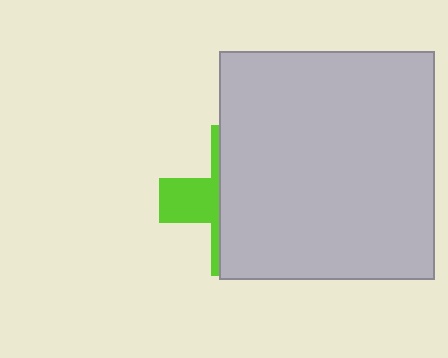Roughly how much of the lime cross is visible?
A small part of it is visible (roughly 31%).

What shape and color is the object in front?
The object in front is a light gray rectangle.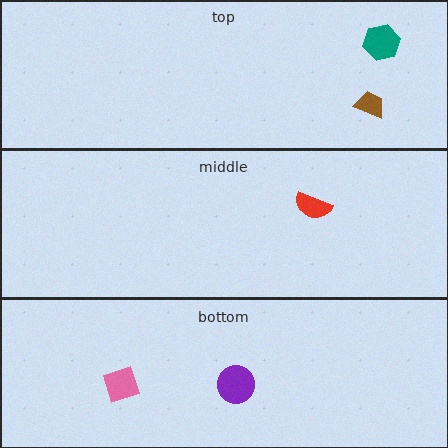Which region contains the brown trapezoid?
The top region.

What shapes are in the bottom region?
The purple circle, the pink diamond.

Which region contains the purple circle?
The bottom region.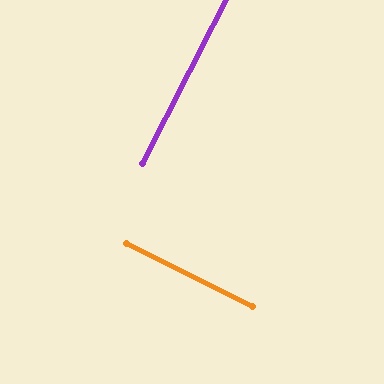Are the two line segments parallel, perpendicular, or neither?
Perpendicular — they meet at approximately 90°.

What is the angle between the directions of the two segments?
Approximately 90 degrees.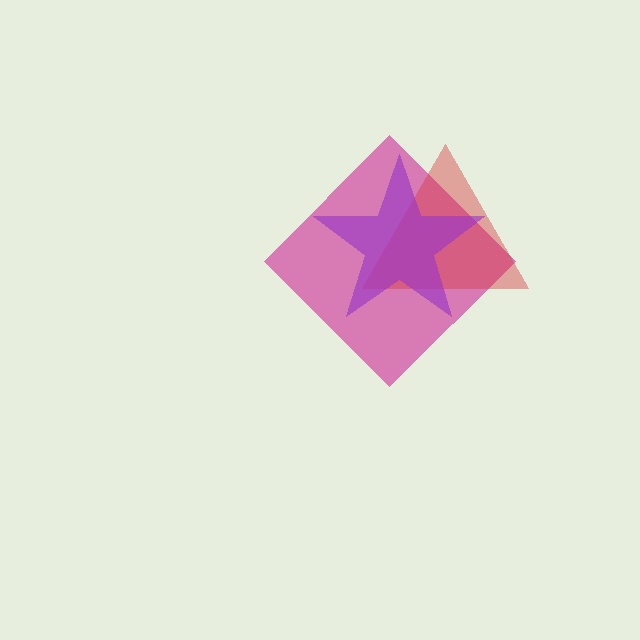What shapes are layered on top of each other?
The layered shapes are: a magenta diamond, a red triangle, a purple star.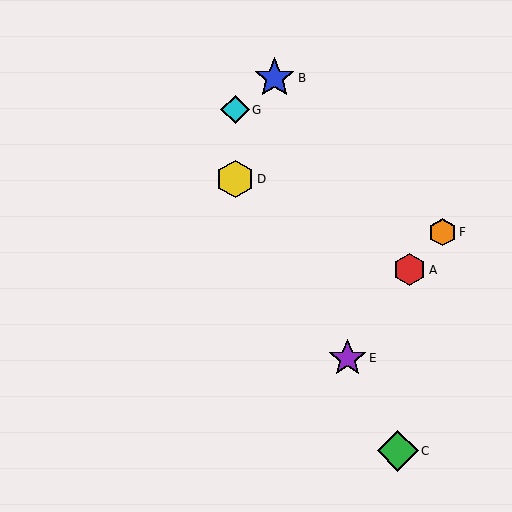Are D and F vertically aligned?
No, D is at x≈235 and F is at x≈442.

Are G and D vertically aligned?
Yes, both are at x≈235.